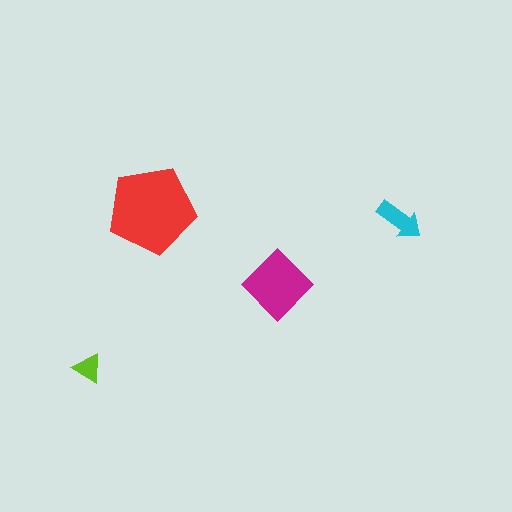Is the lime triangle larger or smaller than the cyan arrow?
Smaller.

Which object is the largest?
The red pentagon.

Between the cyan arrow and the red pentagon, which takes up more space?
The red pentagon.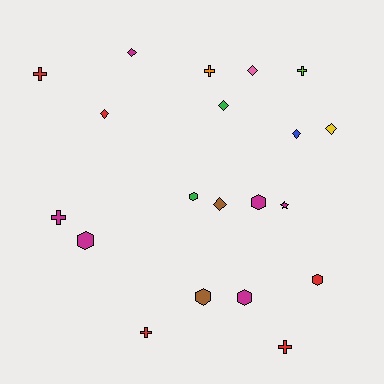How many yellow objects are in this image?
There is 1 yellow object.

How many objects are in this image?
There are 20 objects.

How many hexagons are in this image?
There are 6 hexagons.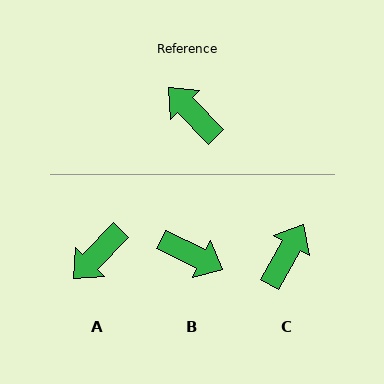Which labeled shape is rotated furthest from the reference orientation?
B, about 160 degrees away.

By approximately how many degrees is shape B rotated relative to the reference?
Approximately 160 degrees clockwise.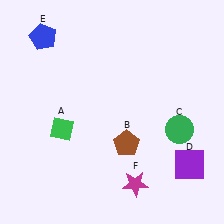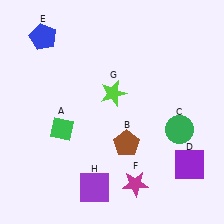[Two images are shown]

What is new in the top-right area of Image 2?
A lime star (G) was added in the top-right area of Image 2.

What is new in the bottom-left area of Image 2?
A purple square (H) was added in the bottom-left area of Image 2.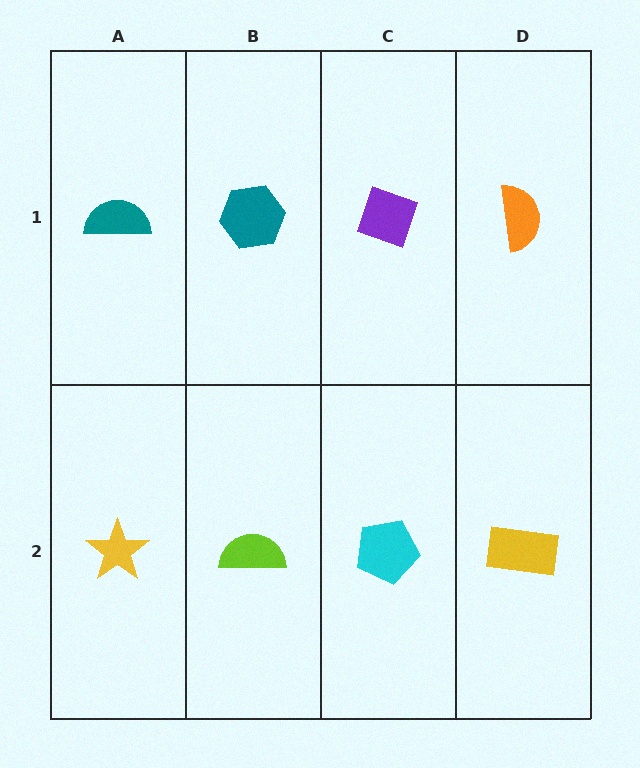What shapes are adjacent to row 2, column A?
A teal semicircle (row 1, column A), a lime semicircle (row 2, column B).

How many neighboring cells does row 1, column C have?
3.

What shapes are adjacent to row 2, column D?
An orange semicircle (row 1, column D), a cyan pentagon (row 2, column C).